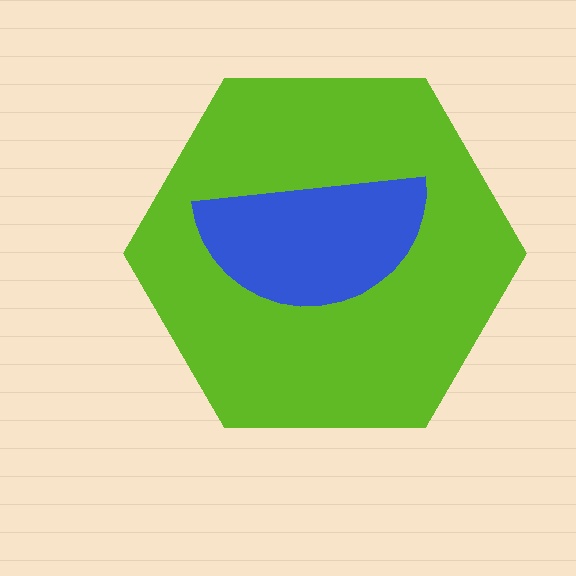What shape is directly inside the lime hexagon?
The blue semicircle.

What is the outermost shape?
The lime hexagon.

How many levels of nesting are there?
2.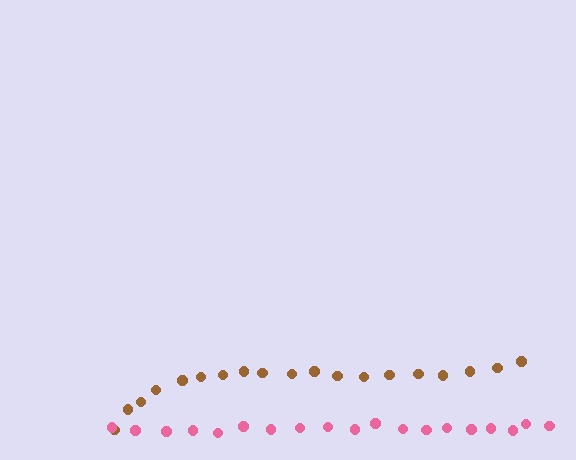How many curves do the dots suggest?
There are 2 distinct paths.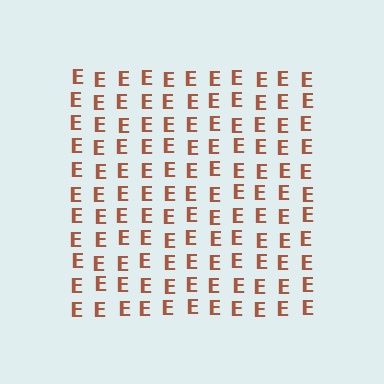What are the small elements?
The small elements are letter E's.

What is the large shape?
The large shape is a square.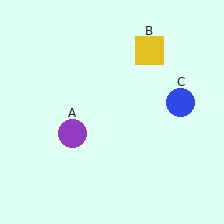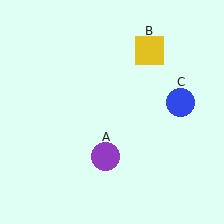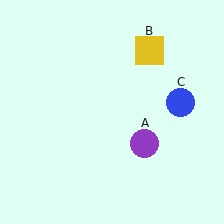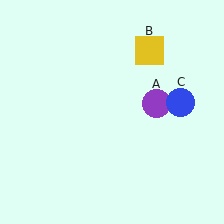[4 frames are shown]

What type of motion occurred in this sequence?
The purple circle (object A) rotated counterclockwise around the center of the scene.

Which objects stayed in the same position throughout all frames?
Yellow square (object B) and blue circle (object C) remained stationary.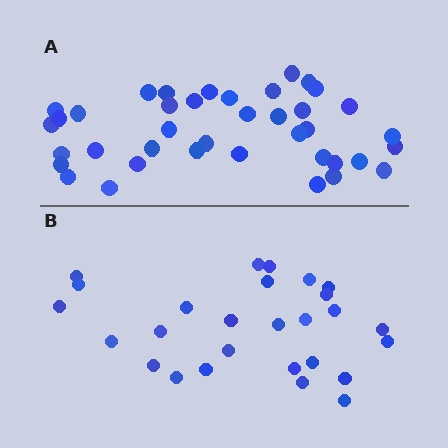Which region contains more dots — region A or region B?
Region A (the top region) has more dots.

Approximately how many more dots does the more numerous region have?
Region A has roughly 12 or so more dots than region B.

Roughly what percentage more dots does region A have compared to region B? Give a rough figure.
About 45% more.